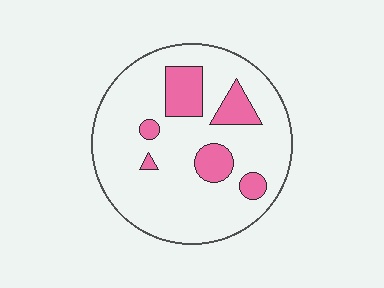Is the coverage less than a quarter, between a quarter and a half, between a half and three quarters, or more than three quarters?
Less than a quarter.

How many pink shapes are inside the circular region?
6.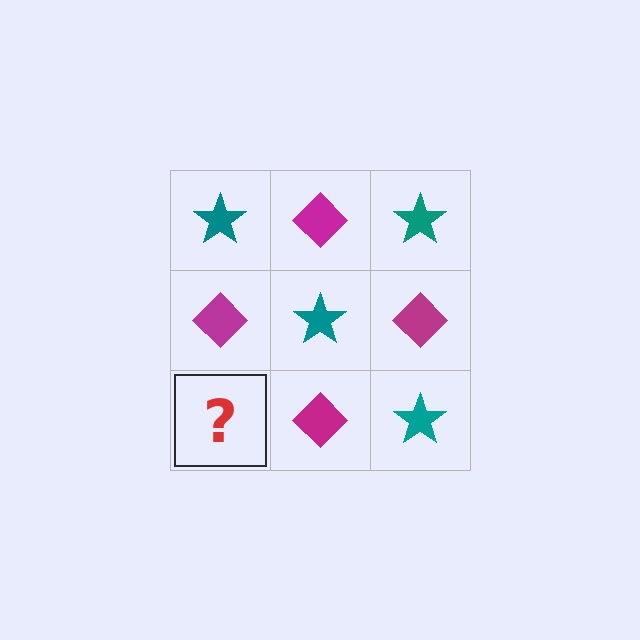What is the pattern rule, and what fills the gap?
The rule is that it alternates teal star and magenta diamond in a checkerboard pattern. The gap should be filled with a teal star.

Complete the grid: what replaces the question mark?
The question mark should be replaced with a teal star.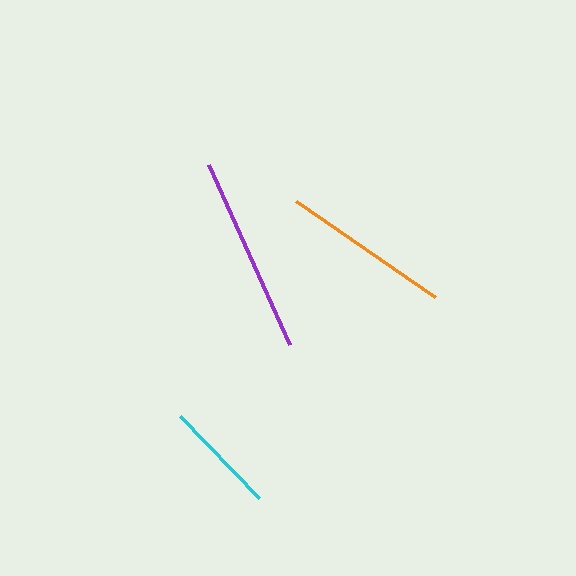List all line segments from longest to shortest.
From longest to shortest: purple, orange, cyan.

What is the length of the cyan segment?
The cyan segment is approximately 114 pixels long.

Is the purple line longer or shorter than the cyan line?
The purple line is longer than the cyan line.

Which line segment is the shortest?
The cyan line is the shortest at approximately 114 pixels.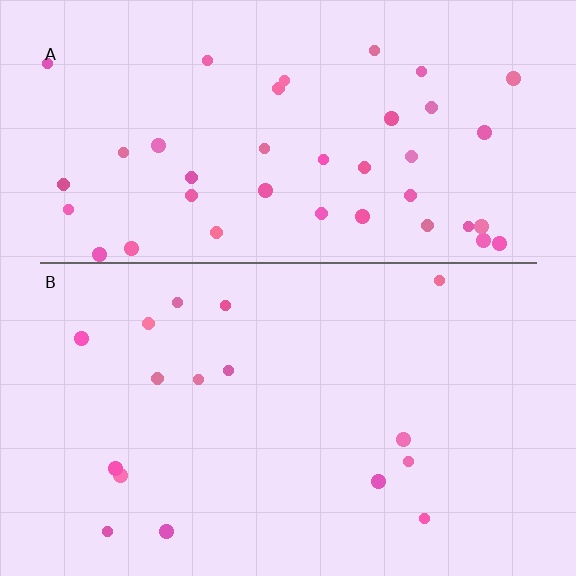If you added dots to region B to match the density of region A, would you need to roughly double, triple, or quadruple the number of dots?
Approximately double.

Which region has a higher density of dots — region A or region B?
A (the top).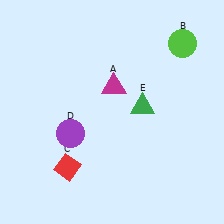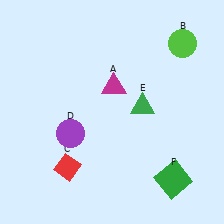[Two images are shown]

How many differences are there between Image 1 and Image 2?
There is 1 difference between the two images.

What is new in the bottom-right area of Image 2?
A green square (F) was added in the bottom-right area of Image 2.